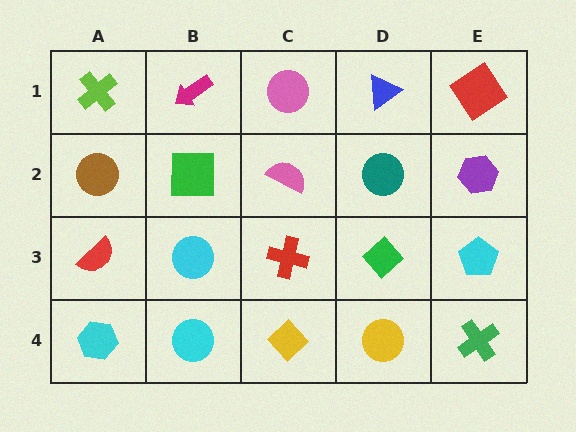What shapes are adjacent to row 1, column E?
A purple hexagon (row 2, column E), a blue triangle (row 1, column D).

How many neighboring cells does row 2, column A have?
3.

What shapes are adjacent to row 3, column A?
A brown circle (row 2, column A), a cyan hexagon (row 4, column A), a cyan circle (row 3, column B).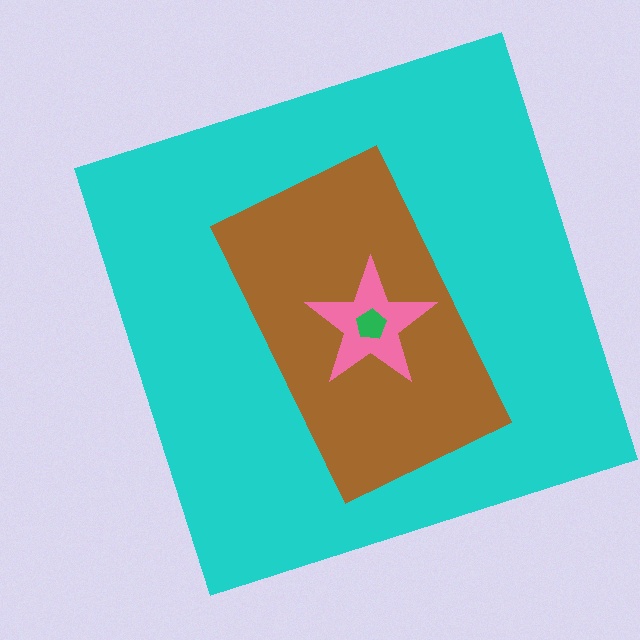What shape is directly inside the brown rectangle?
The pink star.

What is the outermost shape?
The cyan square.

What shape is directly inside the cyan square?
The brown rectangle.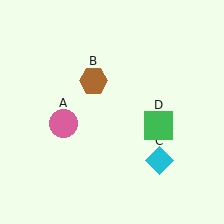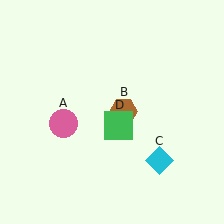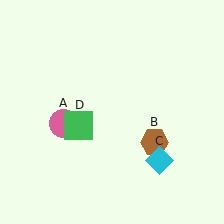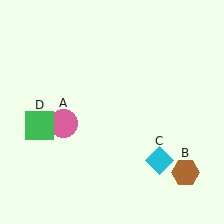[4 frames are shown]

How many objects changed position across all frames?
2 objects changed position: brown hexagon (object B), green square (object D).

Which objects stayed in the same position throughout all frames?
Pink circle (object A) and cyan diamond (object C) remained stationary.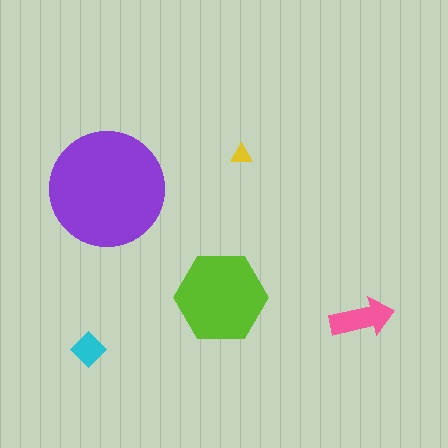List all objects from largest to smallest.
The purple circle, the lime hexagon, the pink arrow, the cyan diamond, the yellow triangle.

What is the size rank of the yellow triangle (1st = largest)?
5th.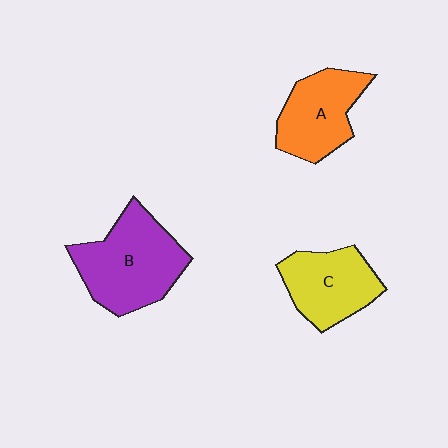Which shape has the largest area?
Shape B (purple).